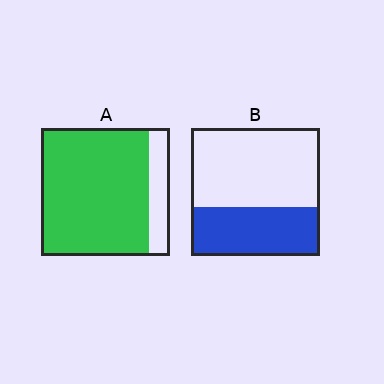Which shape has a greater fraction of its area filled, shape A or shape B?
Shape A.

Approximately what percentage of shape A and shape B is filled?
A is approximately 85% and B is approximately 40%.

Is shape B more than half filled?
No.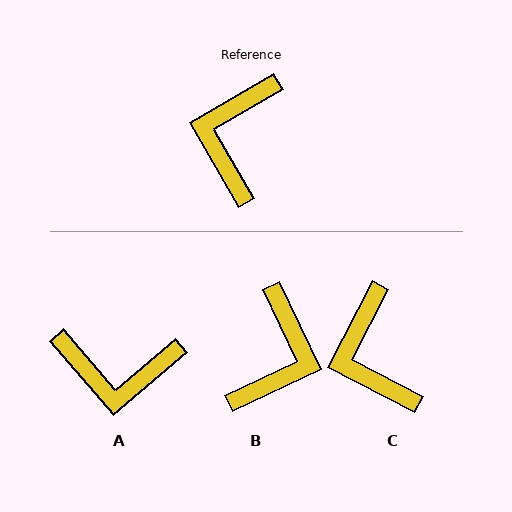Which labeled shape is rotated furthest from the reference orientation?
B, about 175 degrees away.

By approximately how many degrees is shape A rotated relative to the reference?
Approximately 100 degrees counter-clockwise.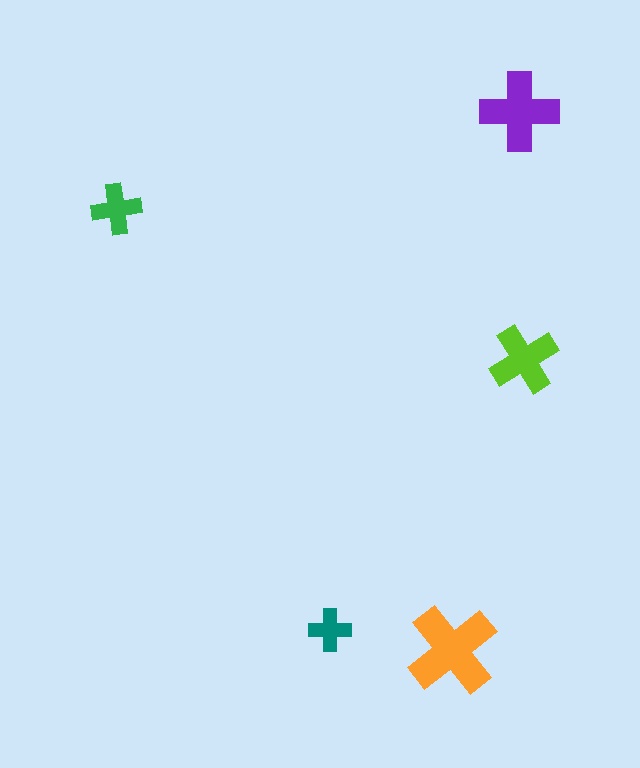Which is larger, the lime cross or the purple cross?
The purple one.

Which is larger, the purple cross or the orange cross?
The orange one.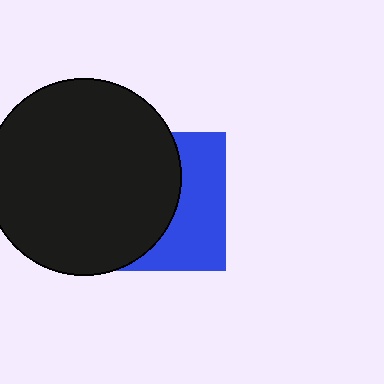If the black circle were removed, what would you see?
You would see the complete blue square.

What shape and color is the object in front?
The object in front is a black circle.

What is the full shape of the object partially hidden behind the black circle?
The partially hidden object is a blue square.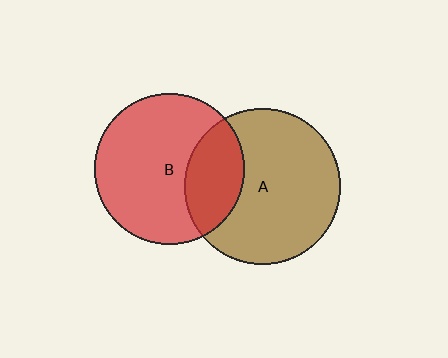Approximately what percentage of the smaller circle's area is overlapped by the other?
Approximately 30%.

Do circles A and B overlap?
Yes.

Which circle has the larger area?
Circle A (brown).